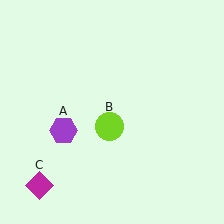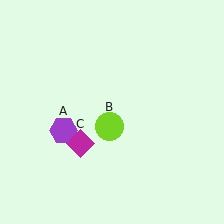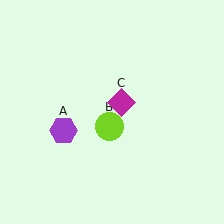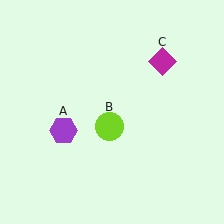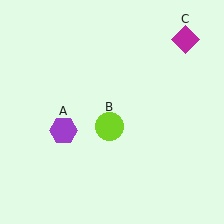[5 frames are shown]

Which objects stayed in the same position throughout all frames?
Purple hexagon (object A) and lime circle (object B) remained stationary.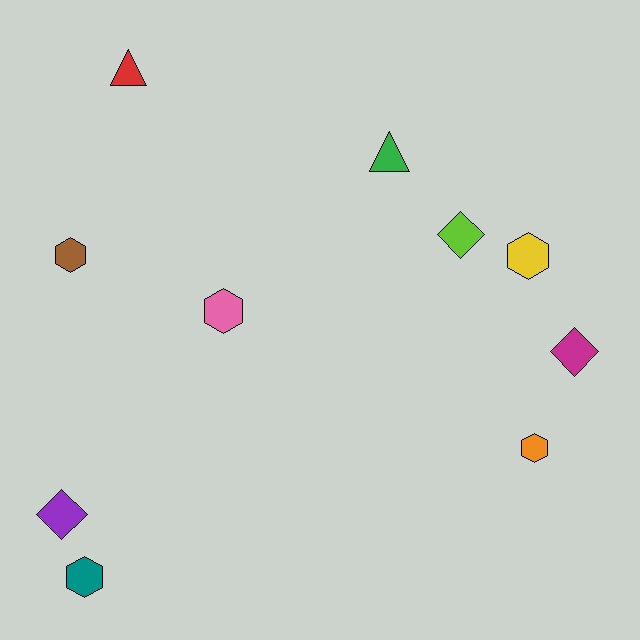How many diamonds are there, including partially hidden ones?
There are 3 diamonds.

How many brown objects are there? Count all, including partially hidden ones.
There is 1 brown object.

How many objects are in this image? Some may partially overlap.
There are 10 objects.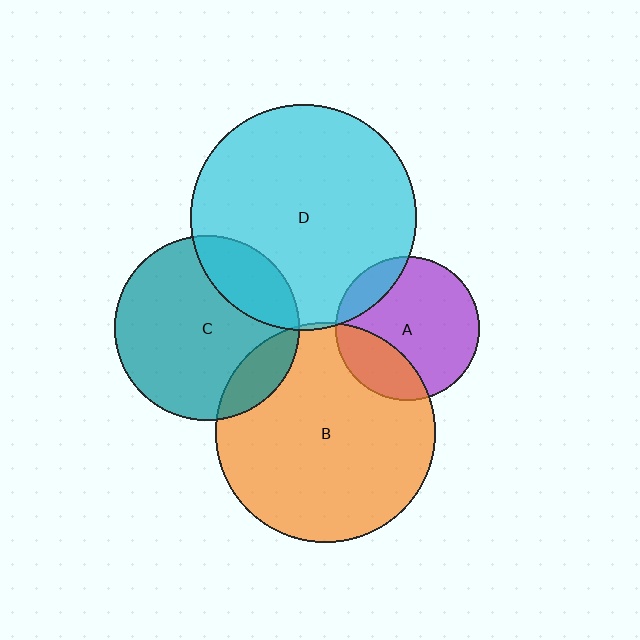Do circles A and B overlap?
Yes.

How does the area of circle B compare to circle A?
Approximately 2.3 times.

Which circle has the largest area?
Circle D (cyan).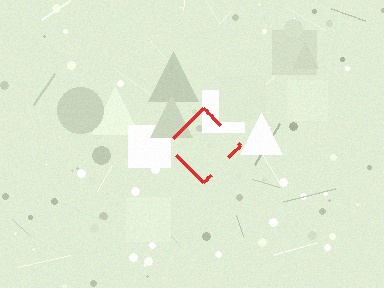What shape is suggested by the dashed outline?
The dashed outline suggests a diamond.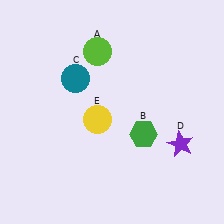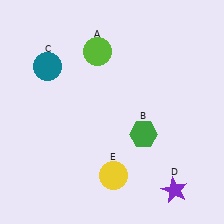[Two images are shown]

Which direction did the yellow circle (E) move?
The yellow circle (E) moved down.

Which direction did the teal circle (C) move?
The teal circle (C) moved left.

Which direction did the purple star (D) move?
The purple star (D) moved down.